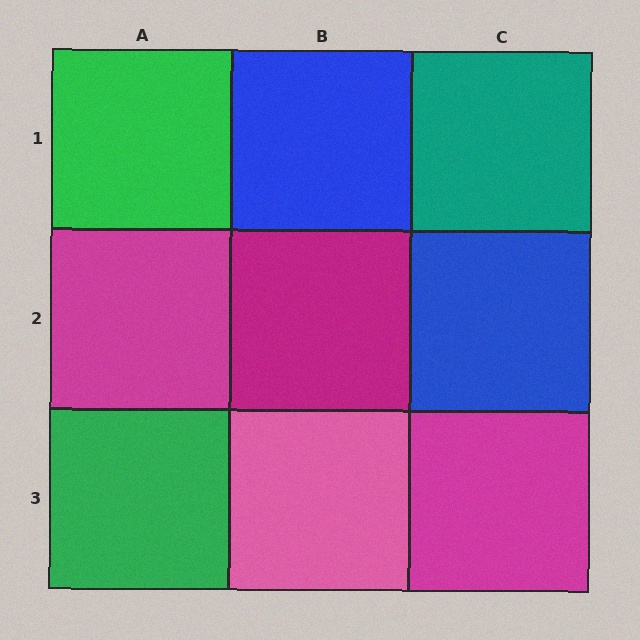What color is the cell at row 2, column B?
Magenta.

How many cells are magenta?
3 cells are magenta.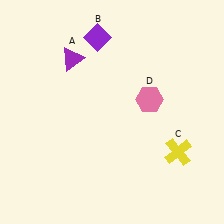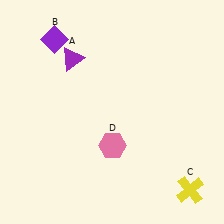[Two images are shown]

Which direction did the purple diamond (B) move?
The purple diamond (B) moved left.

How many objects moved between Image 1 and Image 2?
3 objects moved between the two images.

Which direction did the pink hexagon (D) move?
The pink hexagon (D) moved down.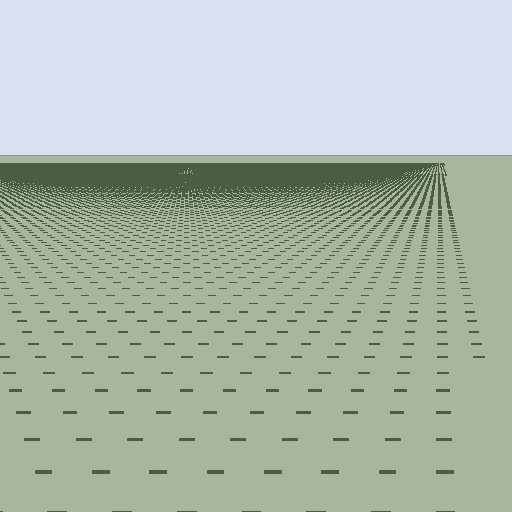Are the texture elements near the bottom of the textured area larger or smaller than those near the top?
Larger. Near the bottom, elements are closer to the viewer and appear at a bigger on-screen size.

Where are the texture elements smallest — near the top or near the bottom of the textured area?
Near the top.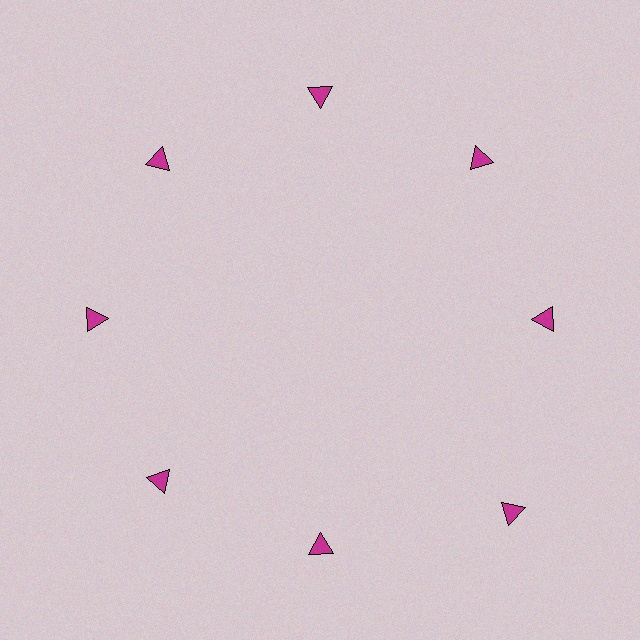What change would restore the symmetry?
The symmetry would be restored by moving it inward, back onto the ring so that all 8 triangles sit at equal angles and equal distance from the center.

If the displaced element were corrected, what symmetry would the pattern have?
It would have 8-fold rotational symmetry — the pattern would map onto itself every 45 degrees.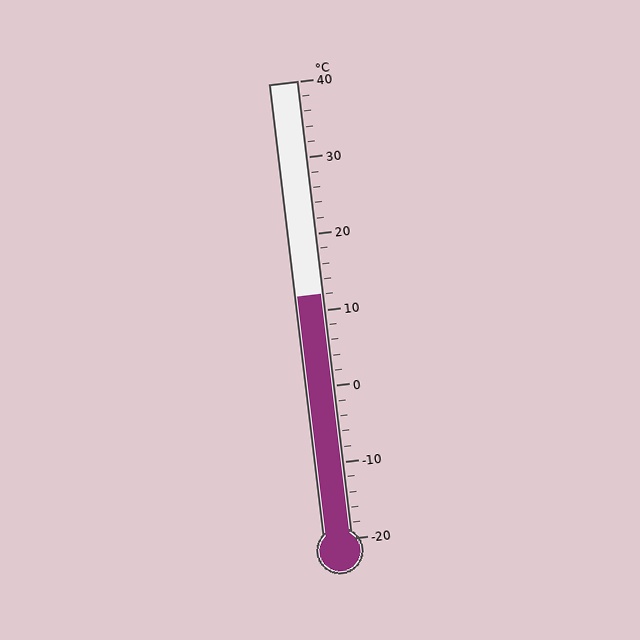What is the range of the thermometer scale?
The thermometer scale ranges from -20°C to 40°C.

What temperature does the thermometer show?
The thermometer shows approximately 12°C.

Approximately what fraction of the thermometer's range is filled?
The thermometer is filled to approximately 55% of its range.